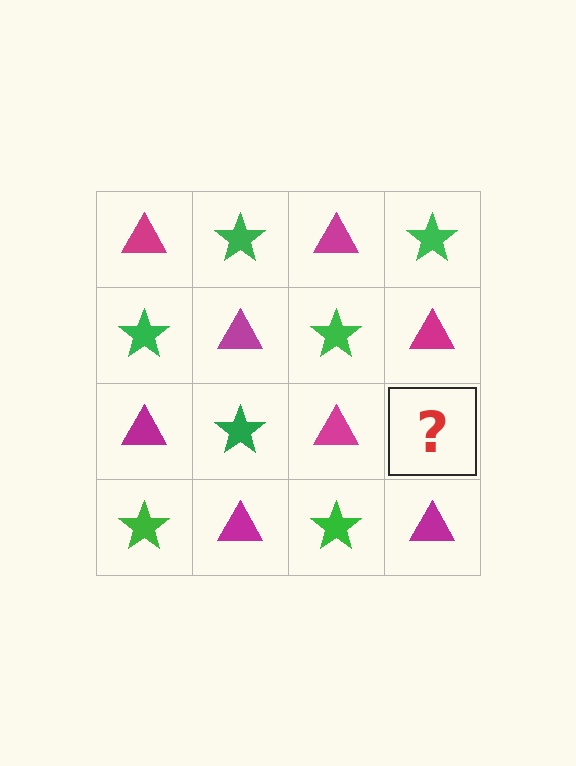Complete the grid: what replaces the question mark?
The question mark should be replaced with a green star.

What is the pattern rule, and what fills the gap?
The rule is that it alternates magenta triangle and green star in a checkerboard pattern. The gap should be filled with a green star.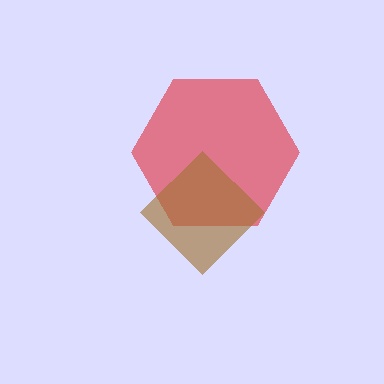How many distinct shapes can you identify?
There are 2 distinct shapes: a red hexagon, a brown diamond.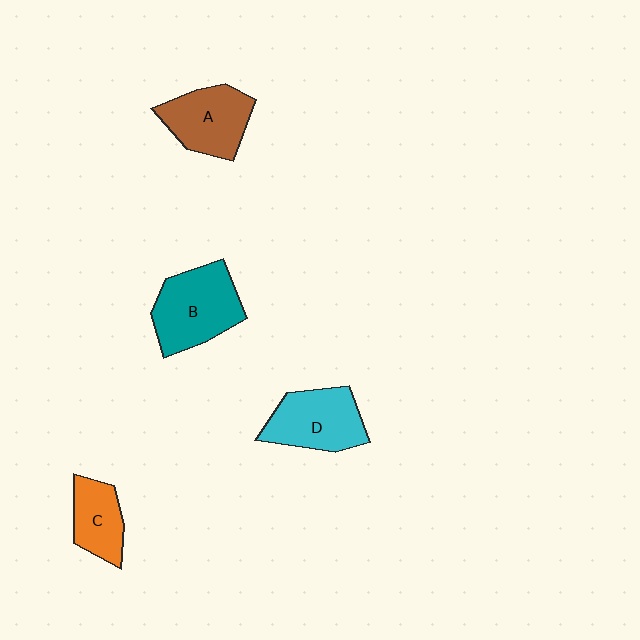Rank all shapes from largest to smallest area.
From largest to smallest: B (teal), D (cyan), A (brown), C (orange).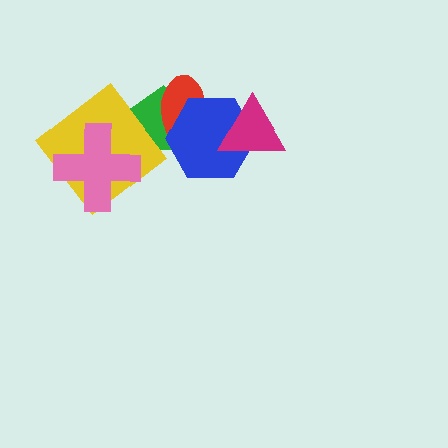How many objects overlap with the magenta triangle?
1 object overlaps with the magenta triangle.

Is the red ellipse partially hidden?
Yes, it is partially covered by another shape.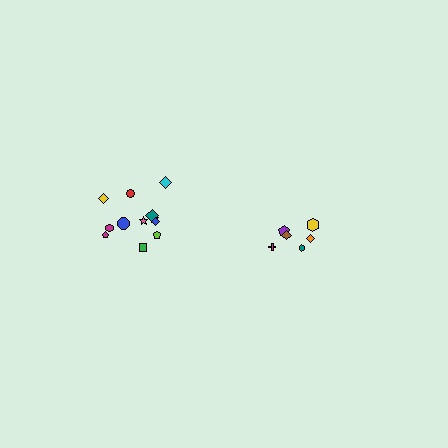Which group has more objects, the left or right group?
The left group.